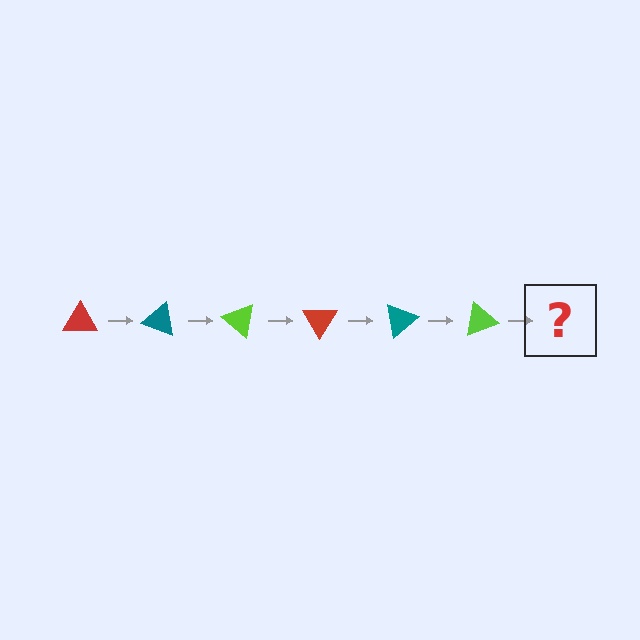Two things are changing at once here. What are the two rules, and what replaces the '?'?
The two rules are that it rotates 20 degrees each step and the color cycles through red, teal, and lime. The '?' should be a red triangle, rotated 120 degrees from the start.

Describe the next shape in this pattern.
It should be a red triangle, rotated 120 degrees from the start.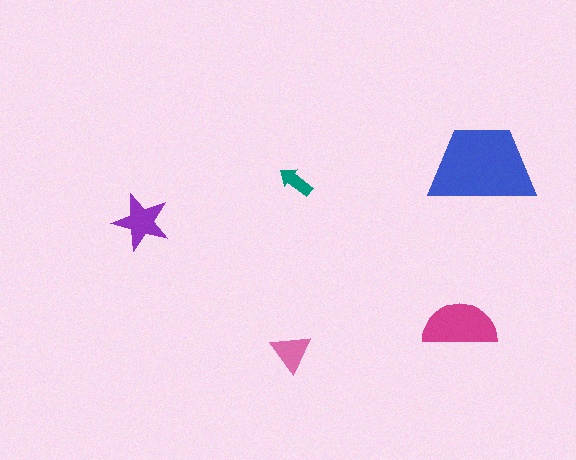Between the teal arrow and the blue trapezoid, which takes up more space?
The blue trapezoid.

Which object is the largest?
The blue trapezoid.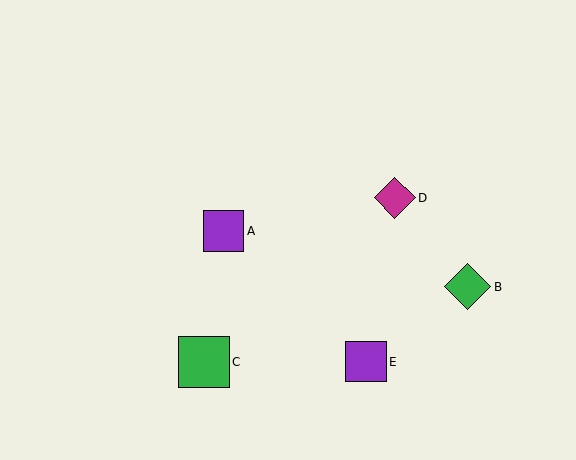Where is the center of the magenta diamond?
The center of the magenta diamond is at (395, 198).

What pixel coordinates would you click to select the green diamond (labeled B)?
Click at (468, 287) to select the green diamond B.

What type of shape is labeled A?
Shape A is a purple square.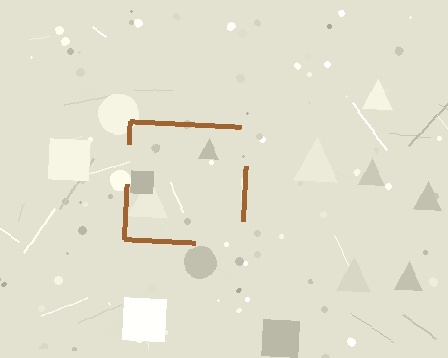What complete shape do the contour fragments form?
The contour fragments form a square.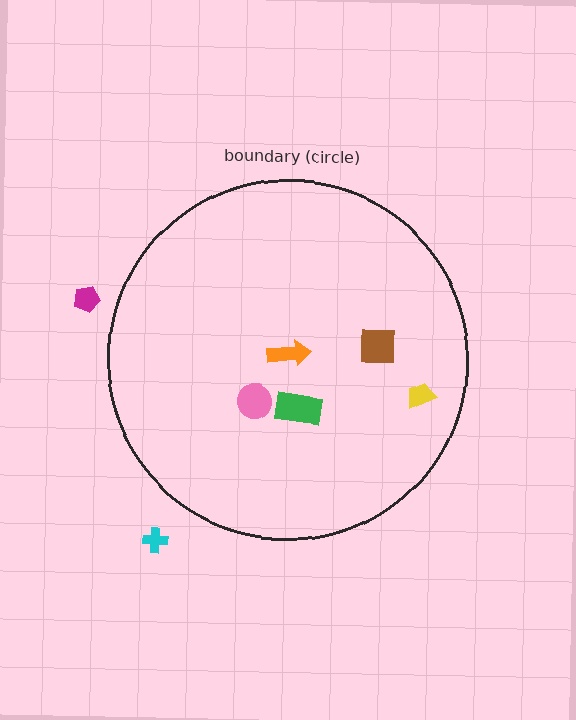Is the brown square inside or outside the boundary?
Inside.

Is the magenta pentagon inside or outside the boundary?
Outside.